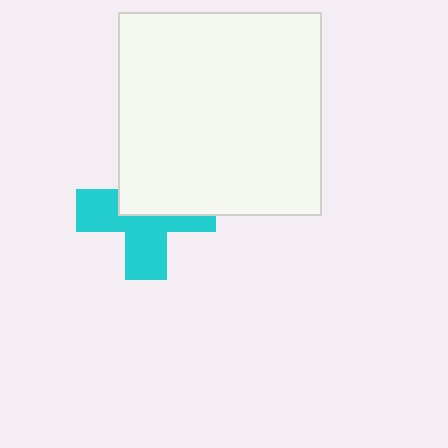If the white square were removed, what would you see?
You would see the complete cyan cross.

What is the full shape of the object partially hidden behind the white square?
The partially hidden object is a cyan cross.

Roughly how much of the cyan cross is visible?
About half of it is visible (roughly 54%).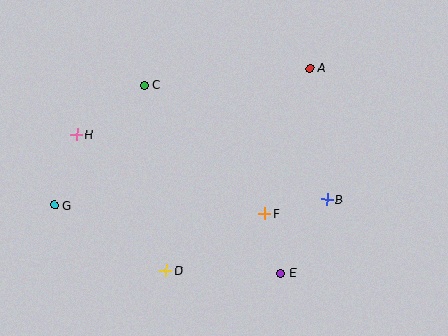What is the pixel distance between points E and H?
The distance between E and H is 247 pixels.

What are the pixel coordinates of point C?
Point C is at (144, 85).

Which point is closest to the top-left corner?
Point H is closest to the top-left corner.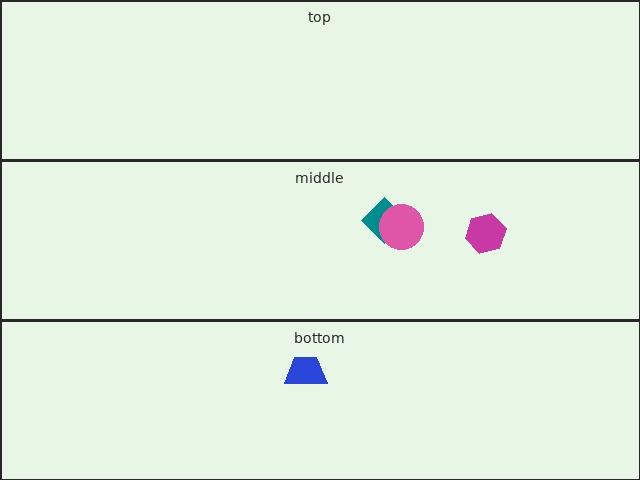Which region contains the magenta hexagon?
The middle region.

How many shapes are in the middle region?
3.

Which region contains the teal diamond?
The middle region.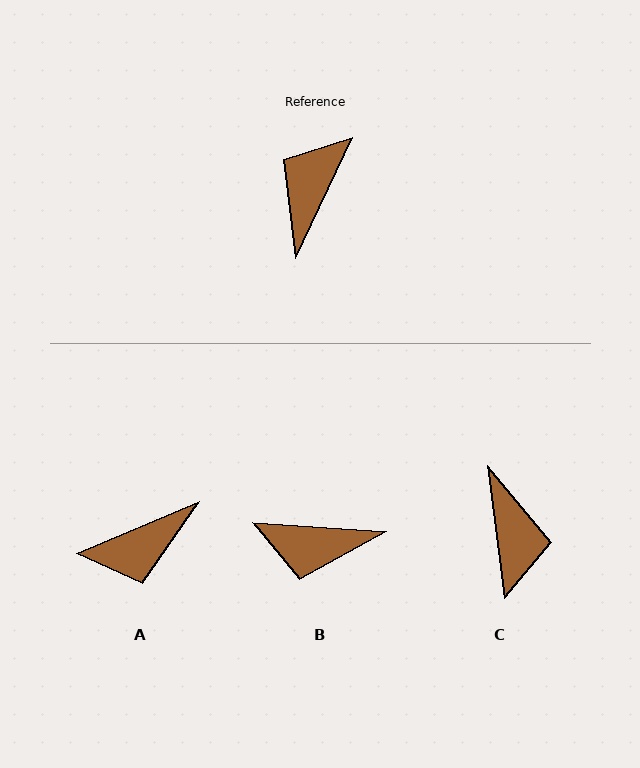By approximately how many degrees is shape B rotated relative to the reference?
Approximately 112 degrees counter-clockwise.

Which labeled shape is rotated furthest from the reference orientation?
C, about 147 degrees away.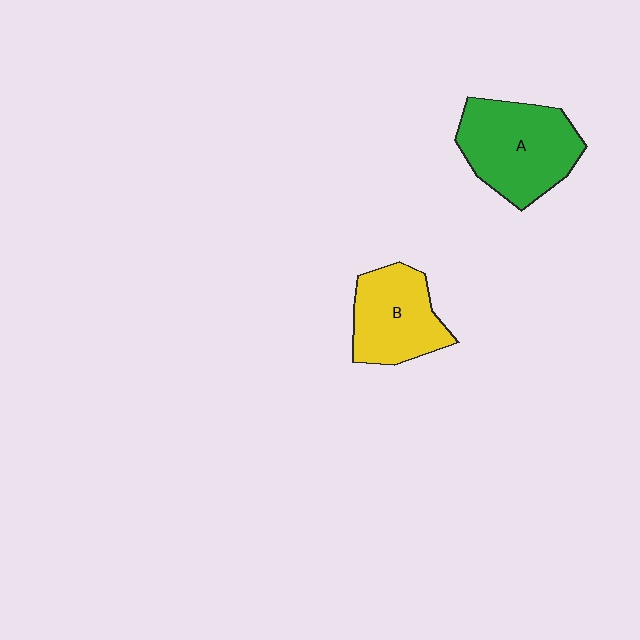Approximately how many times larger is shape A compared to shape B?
Approximately 1.3 times.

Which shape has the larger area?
Shape A (green).